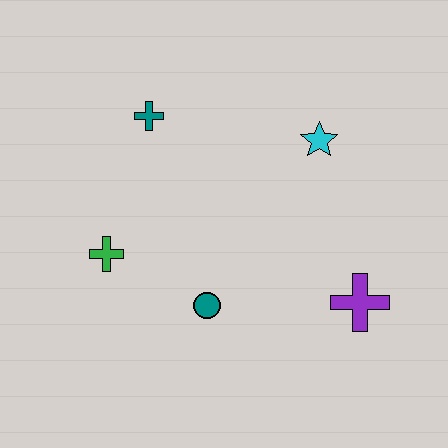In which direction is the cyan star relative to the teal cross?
The cyan star is to the right of the teal cross.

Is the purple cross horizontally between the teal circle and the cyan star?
No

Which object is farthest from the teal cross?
The purple cross is farthest from the teal cross.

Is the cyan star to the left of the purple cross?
Yes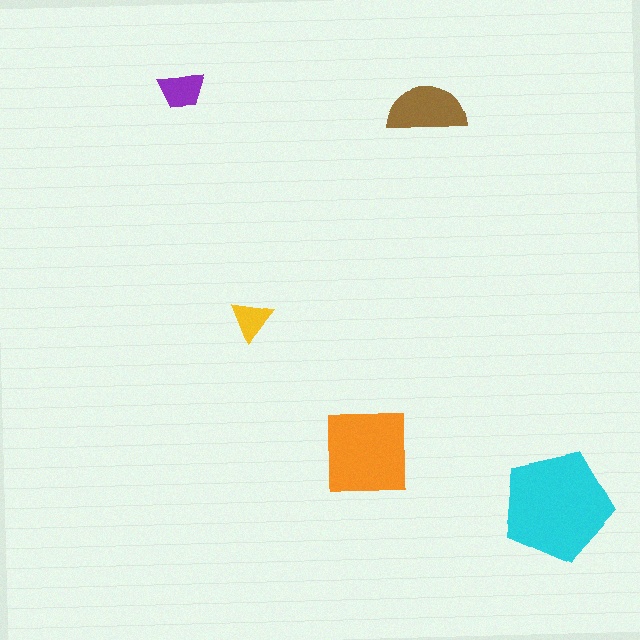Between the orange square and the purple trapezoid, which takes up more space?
The orange square.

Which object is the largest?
The cyan pentagon.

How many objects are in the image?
There are 5 objects in the image.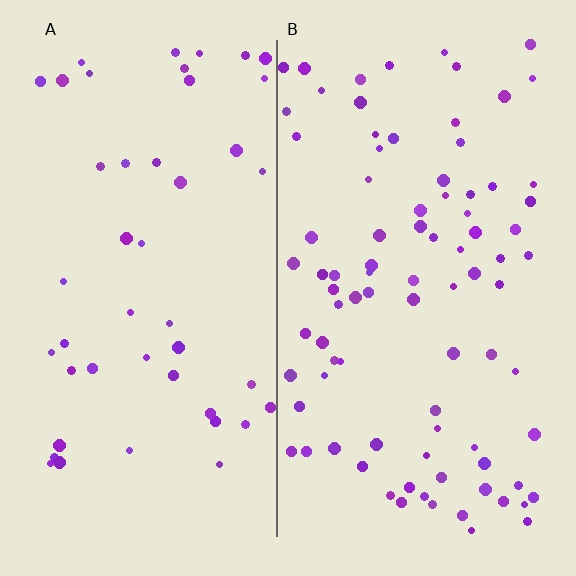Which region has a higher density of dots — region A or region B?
B (the right).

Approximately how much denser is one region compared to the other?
Approximately 1.9× — region B over region A.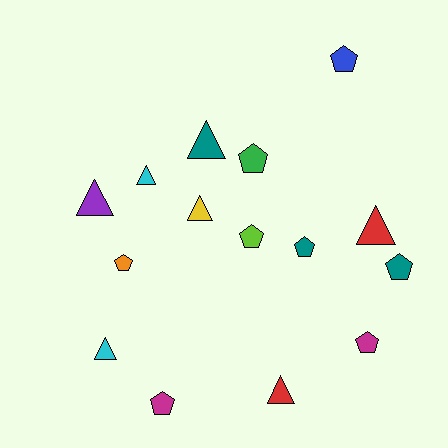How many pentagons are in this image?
There are 8 pentagons.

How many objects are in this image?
There are 15 objects.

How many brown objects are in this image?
There are no brown objects.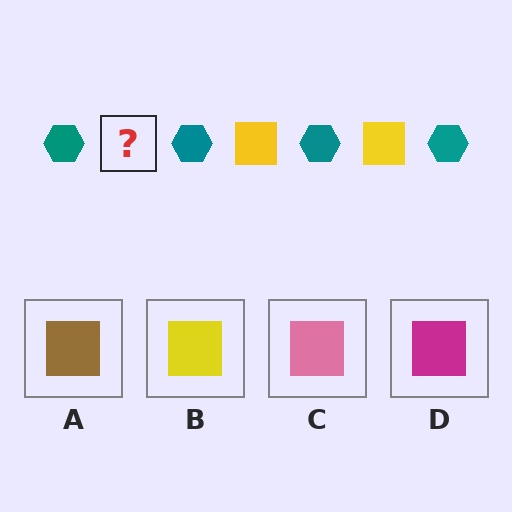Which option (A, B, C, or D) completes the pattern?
B.